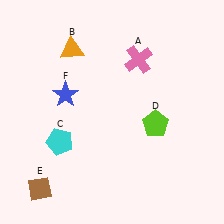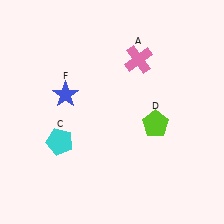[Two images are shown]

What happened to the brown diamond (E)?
The brown diamond (E) was removed in Image 2. It was in the bottom-left area of Image 1.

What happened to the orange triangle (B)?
The orange triangle (B) was removed in Image 2. It was in the top-left area of Image 1.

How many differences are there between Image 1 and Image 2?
There are 2 differences between the two images.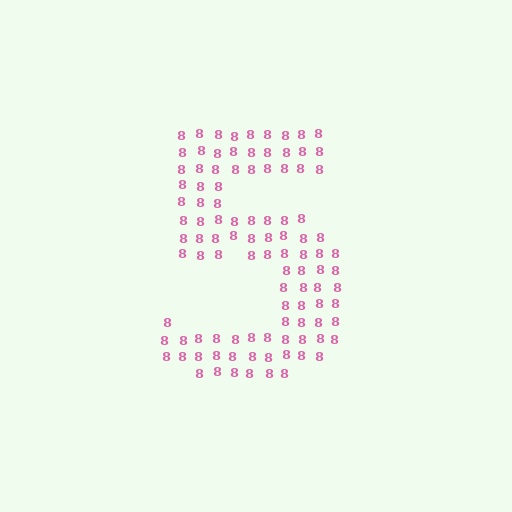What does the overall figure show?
The overall figure shows the digit 5.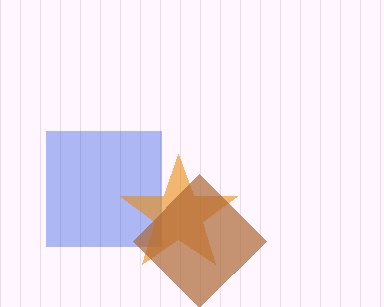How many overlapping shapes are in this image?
There are 3 overlapping shapes in the image.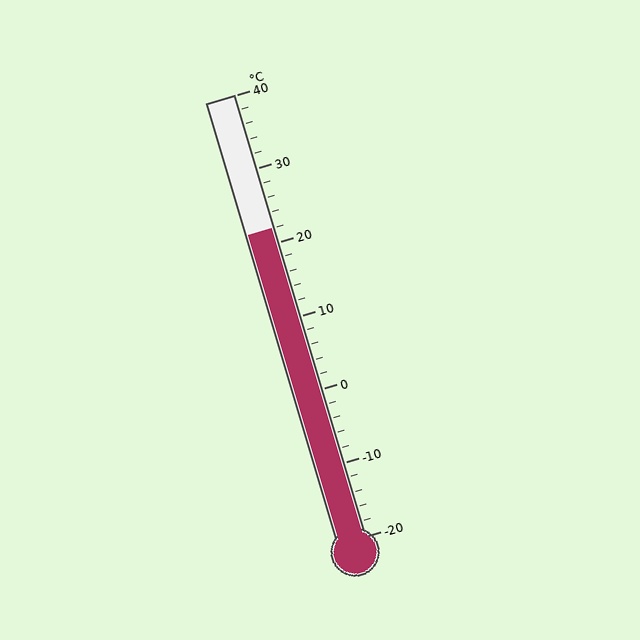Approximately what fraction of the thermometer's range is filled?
The thermometer is filled to approximately 70% of its range.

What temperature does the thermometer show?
The thermometer shows approximately 22°C.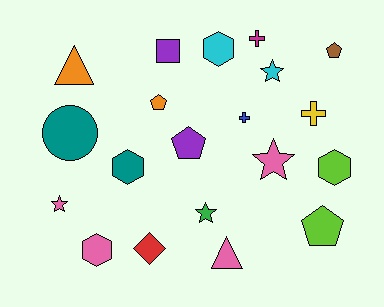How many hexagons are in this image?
There are 4 hexagons.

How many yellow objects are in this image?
There is 1 yellow object.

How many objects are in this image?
There are 20 objects.